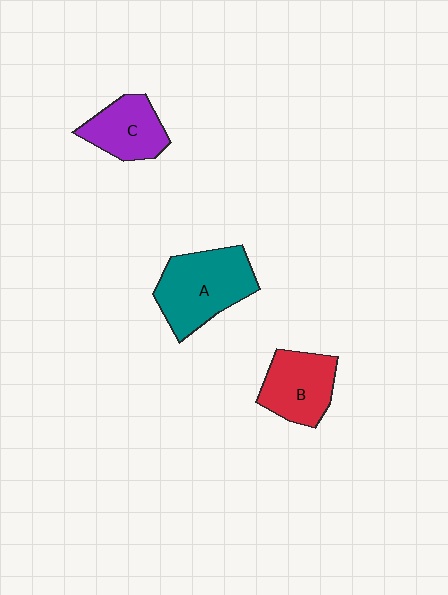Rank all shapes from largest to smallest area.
From largest to smallest: A (teal), B (red), C (purple).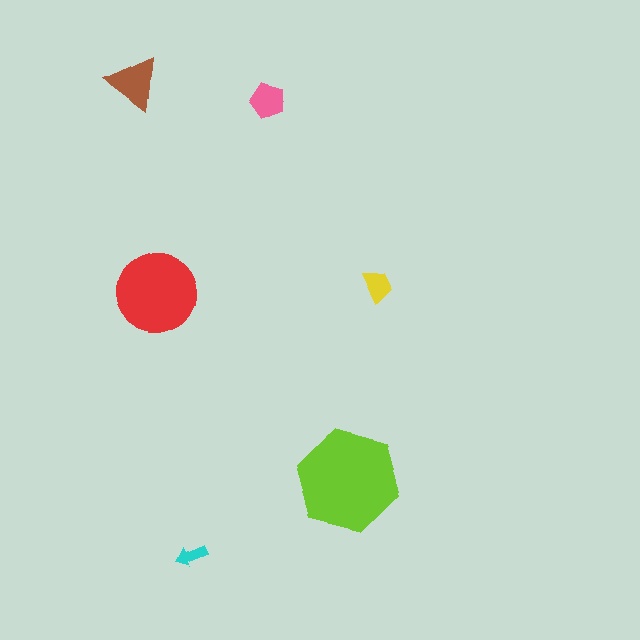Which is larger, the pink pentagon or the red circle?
The red circle.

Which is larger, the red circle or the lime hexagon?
The lime hexagon.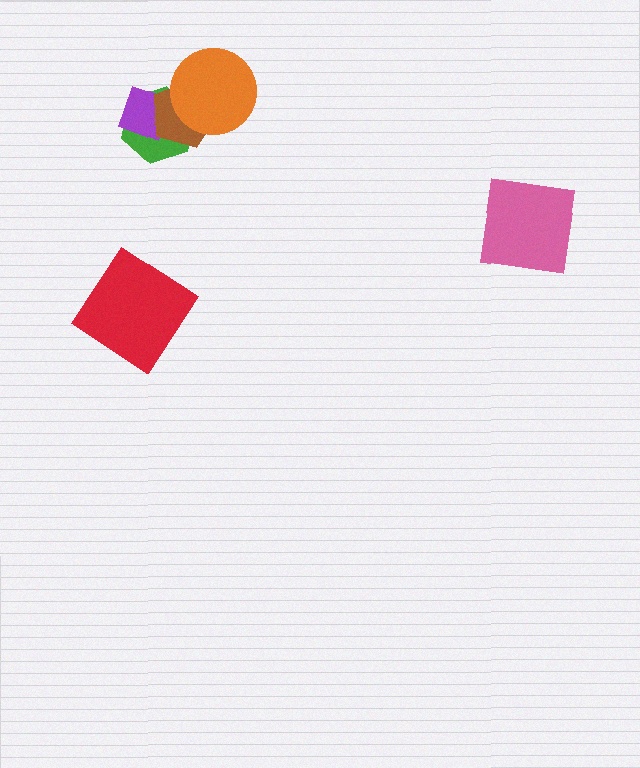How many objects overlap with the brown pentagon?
3 objects overlap with the brown pentagon.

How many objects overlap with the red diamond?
0 objects overlap with the red diamond.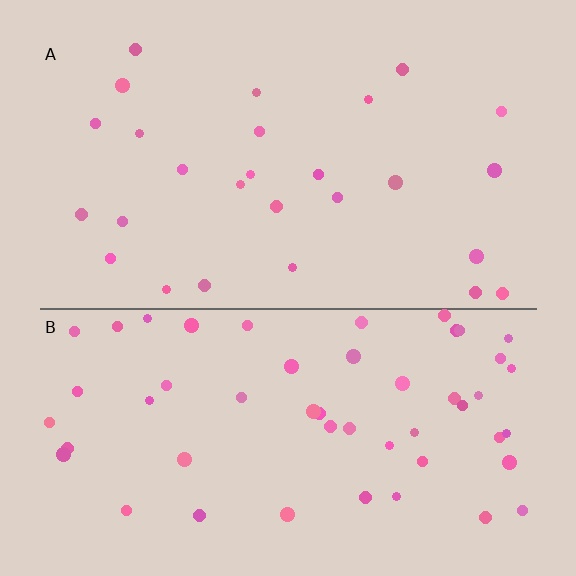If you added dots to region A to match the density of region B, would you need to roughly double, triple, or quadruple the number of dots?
Approximately double.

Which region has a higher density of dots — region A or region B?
B (the bottom).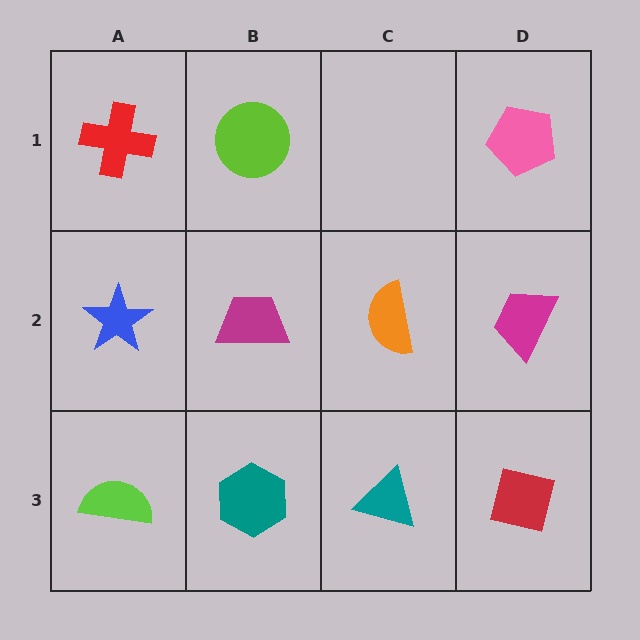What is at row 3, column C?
A teal triangle.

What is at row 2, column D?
A magenta trapezoid.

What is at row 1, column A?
A red cross.